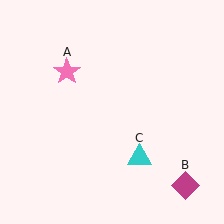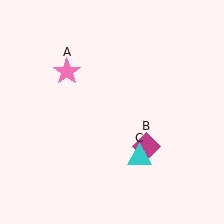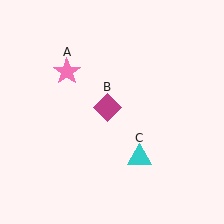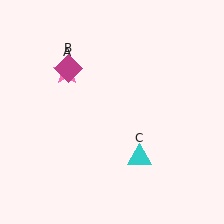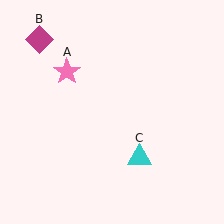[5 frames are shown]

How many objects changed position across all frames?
1 object changed position: magenta diamond (object B).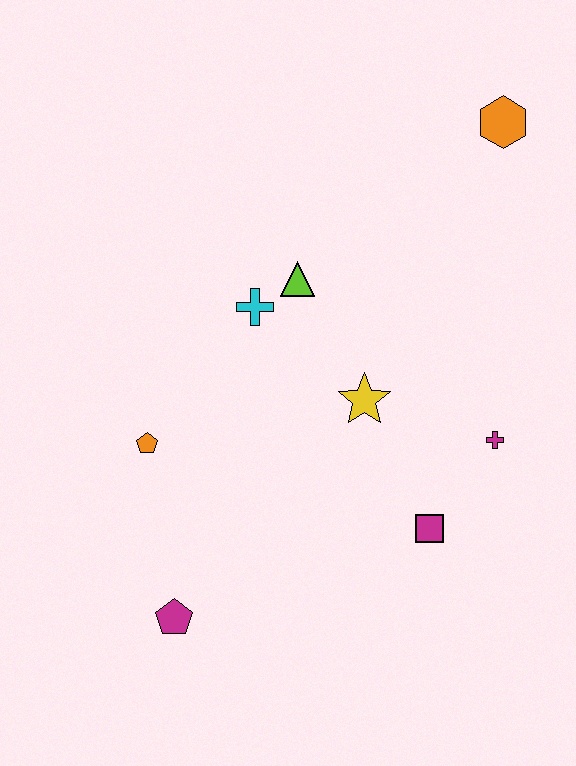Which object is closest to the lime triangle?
The cyan cross is closest to the lime triangle.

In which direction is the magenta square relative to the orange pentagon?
The magenta square is to the right of the orange pentagon.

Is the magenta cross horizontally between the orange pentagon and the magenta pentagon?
No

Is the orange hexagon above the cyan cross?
Yes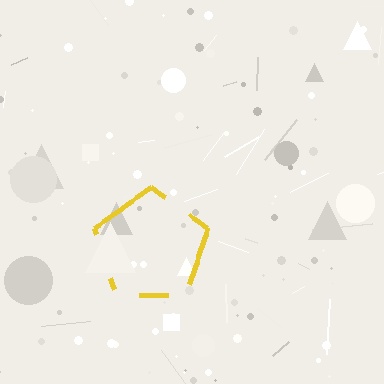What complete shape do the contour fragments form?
The contour fragments form a pentagon.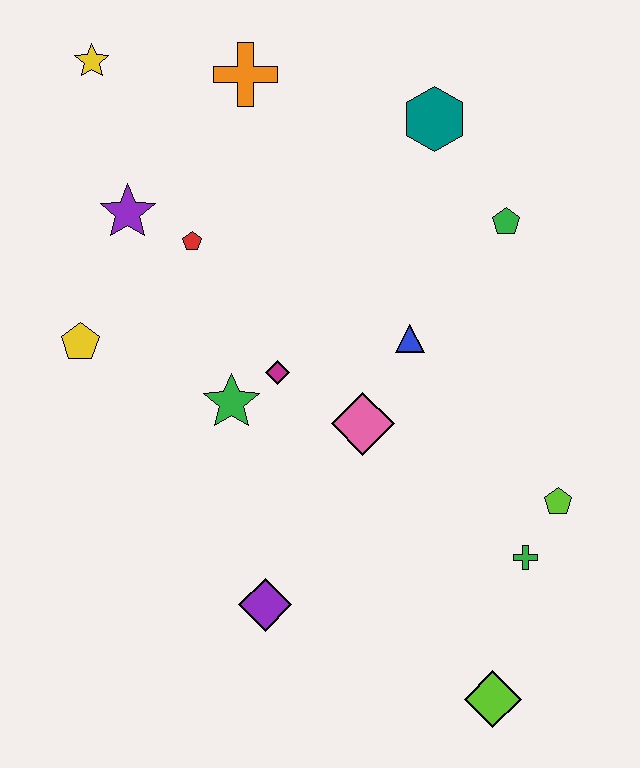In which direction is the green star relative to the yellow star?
The green star is below the yellow star.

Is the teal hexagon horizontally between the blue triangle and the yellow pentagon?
No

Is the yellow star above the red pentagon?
Yes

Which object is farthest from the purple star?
The lime diamond is farthest from the purple star.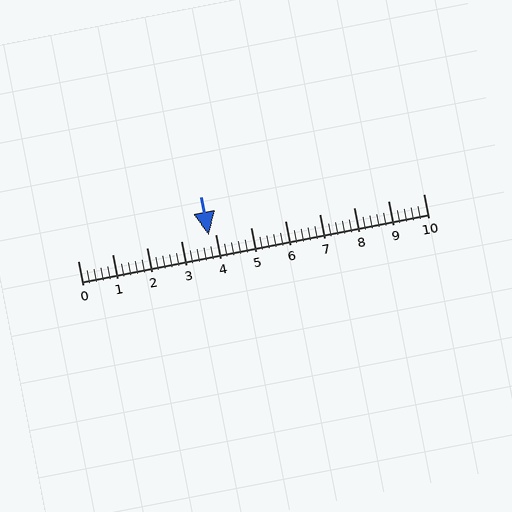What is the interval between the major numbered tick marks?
The major tick marks are spaced 1 units apart.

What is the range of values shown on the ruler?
The ruler shows values from 0 to 10.